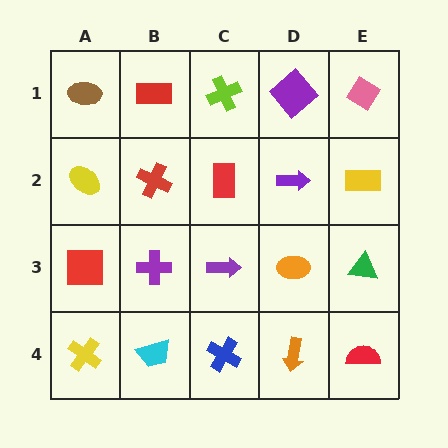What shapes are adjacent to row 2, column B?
A red rectangle (row 1, column B), a purple cross (row 3, column B), a yellow ellipse (row 2, column A), a red rectangle (row 2, column C).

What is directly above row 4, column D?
An orange ellipse.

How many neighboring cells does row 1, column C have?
3.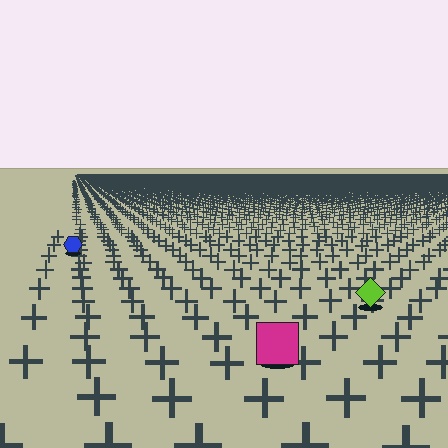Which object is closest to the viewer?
The magenta square is closest. The texture marks near it are larger and more spread out.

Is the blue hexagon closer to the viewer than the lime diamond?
No. The lime diamond is closer — you can tell from the texture gradient: the ground texture is coarser near it.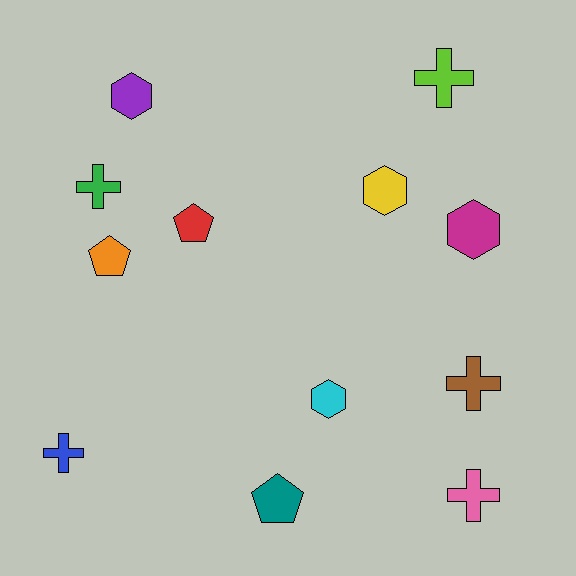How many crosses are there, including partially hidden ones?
There are 5 crosses.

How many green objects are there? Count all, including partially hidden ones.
There is 1 green object.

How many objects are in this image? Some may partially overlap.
There are 12 objects.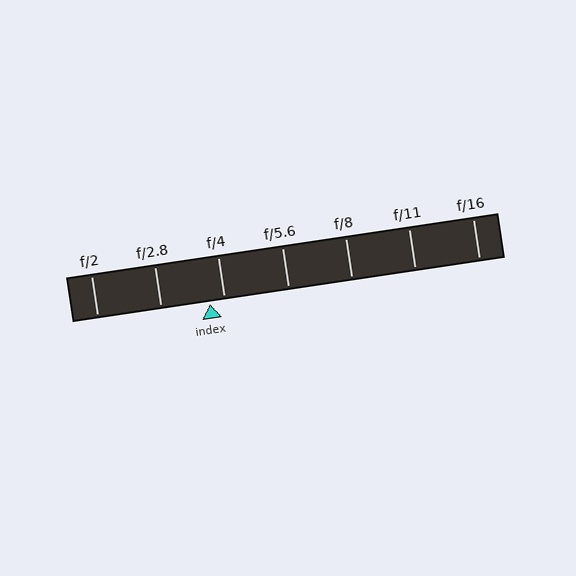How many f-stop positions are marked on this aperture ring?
There are 7 f-stop positions marked.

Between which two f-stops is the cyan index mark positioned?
The index mark is between f/2.8 and f/4.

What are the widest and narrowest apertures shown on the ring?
The widest aperture shown is f/2 and the narrowest is f/16.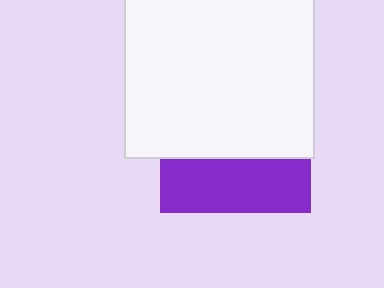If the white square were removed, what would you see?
You would see the complete purple square.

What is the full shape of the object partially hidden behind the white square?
The partially hidden object is a purple square.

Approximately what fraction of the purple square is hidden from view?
Roughly 64% of the purple square is hidden behind the white square.